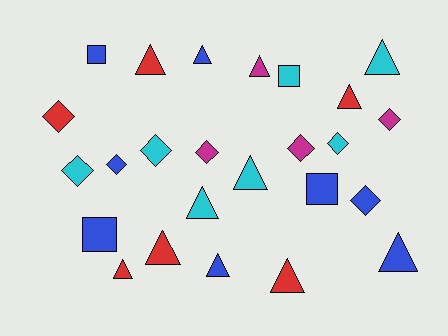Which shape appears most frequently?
Triangle, with 12 objects.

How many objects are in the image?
There are 25 objects.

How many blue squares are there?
There are 3 blue squares.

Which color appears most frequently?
Blue, with 8 objects.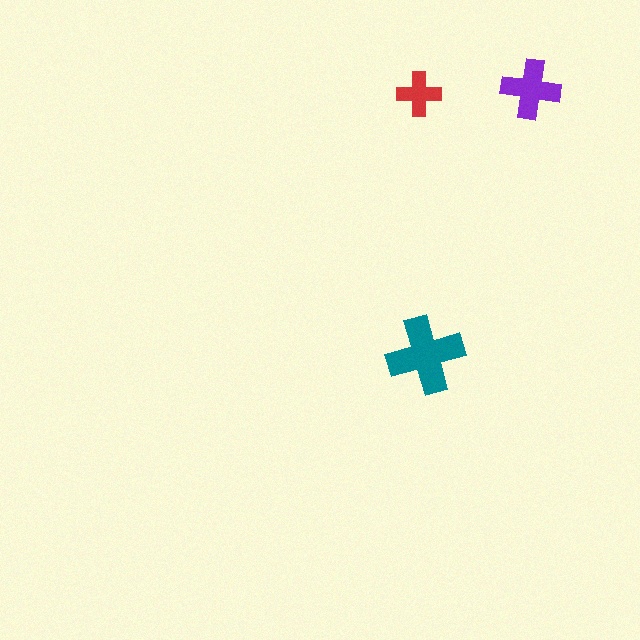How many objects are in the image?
There are 3 objects in the image.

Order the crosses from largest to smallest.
the teal one, the purple one, the red one.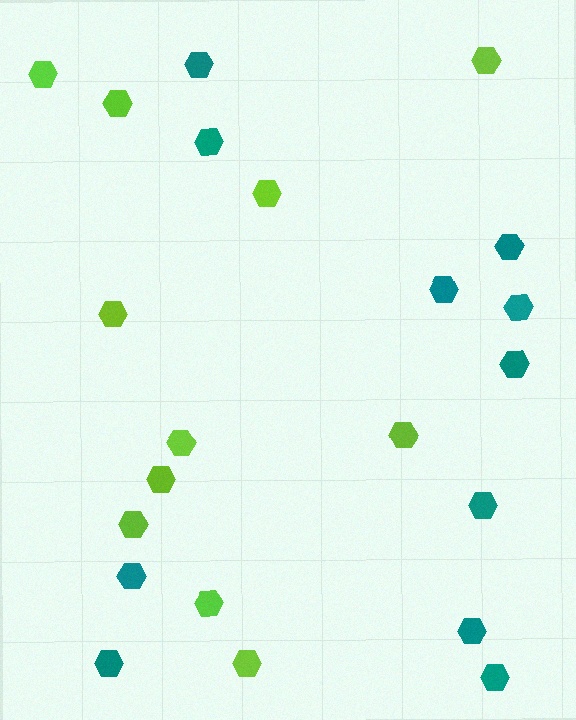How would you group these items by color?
There are 2 groups: one group of lime hexagons (11) and one group of teal hexagons (11).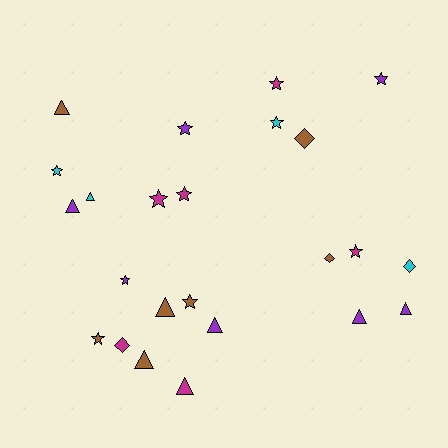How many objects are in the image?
There are 24 objects.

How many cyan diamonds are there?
There is 1 cyan diamond.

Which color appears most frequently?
Brown, with 7 objects.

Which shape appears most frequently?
Star, with 11 objects.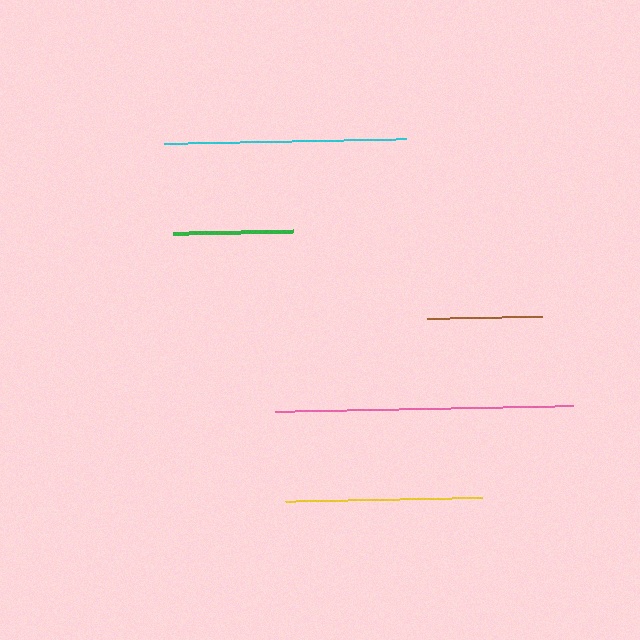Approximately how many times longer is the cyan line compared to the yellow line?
The cyan line is approximately 1.2 times the length of the yellow line.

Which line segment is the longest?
The pink line is the longest at approximately 297 pixels.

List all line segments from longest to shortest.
From longest to shortest: pink, cyan, yellow, green, brown.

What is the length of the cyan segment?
The cyan segment is approximately 242 pixels long.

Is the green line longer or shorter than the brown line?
The green line is longer than the brown line.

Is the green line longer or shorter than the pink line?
The pink line is longer than the green line.